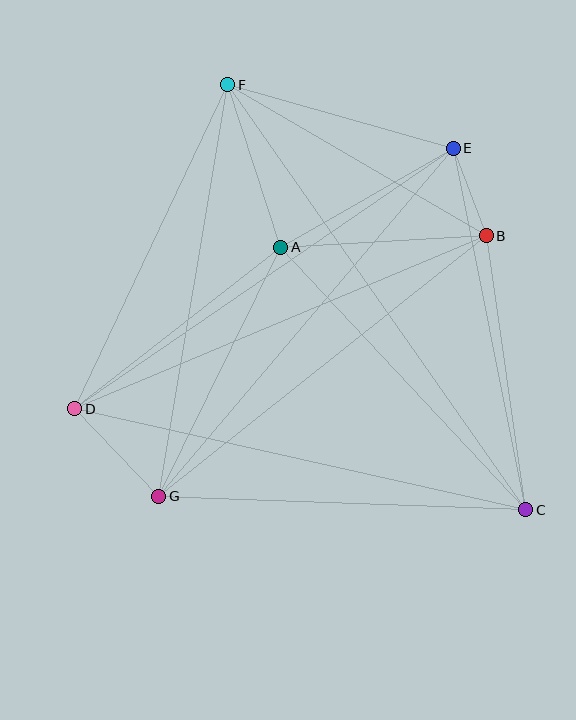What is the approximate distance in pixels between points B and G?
The distance between B and G is approximately 418 pixels.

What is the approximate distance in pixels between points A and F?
The distance between A and F is approximately 171 pixels.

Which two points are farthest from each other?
Points C and F are farthest from each other.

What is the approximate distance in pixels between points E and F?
The distance between E and F is approximately 235 pixels.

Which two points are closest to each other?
Points B and E are closest to each other.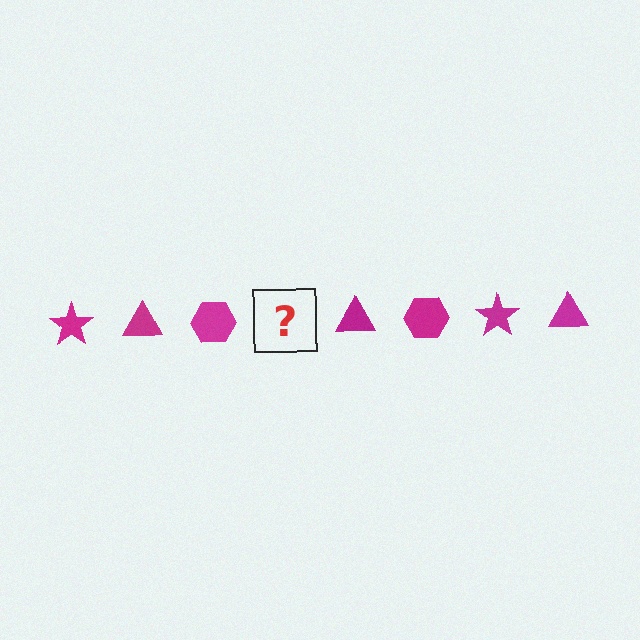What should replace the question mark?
The question mark should be replaced with a magenta star.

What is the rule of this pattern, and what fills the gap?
The rule is that the pattern cycles through star, triangle, hexagon shapes in magenta. The gap should be filled with a magenta star.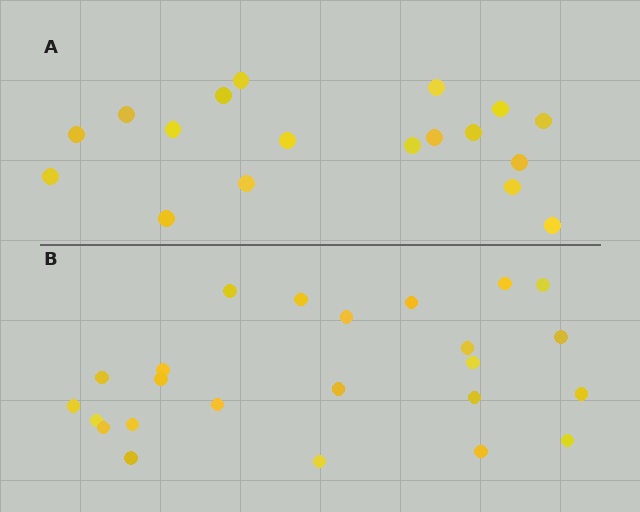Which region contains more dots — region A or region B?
Region B (the bottom region) has more dots.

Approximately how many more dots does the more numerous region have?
Region B has about 6 more dots than region A.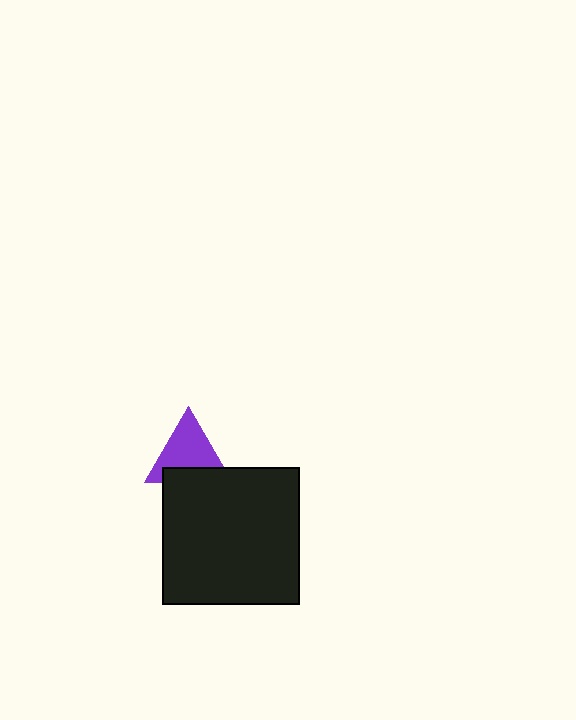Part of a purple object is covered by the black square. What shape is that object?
It is a triangle.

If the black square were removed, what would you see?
You would see the complete purple triangle.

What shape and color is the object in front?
The object in front is a black square.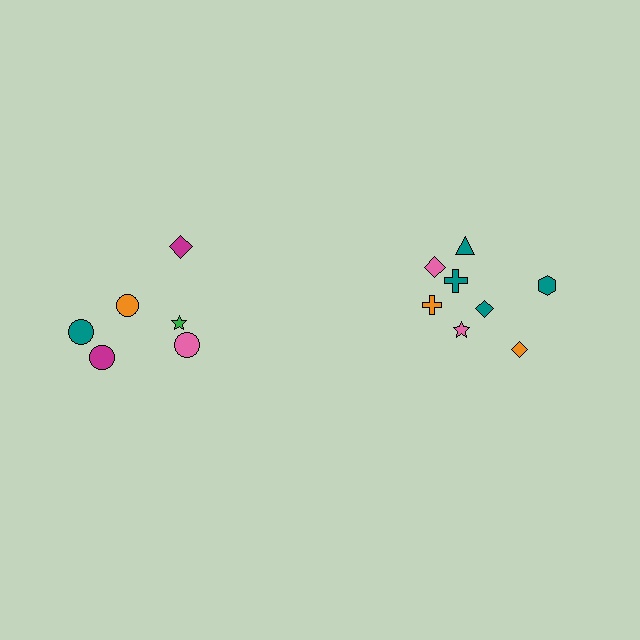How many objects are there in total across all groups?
There are 14 objects.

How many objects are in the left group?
There are 6 objects.